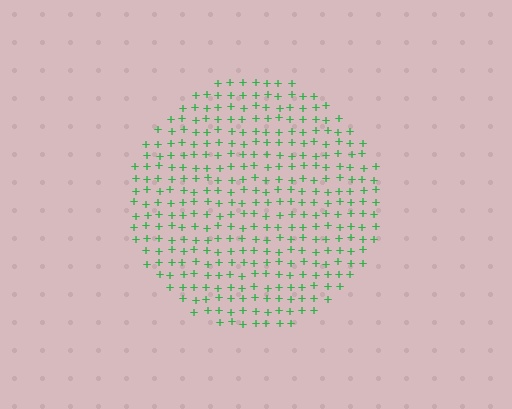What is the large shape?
The large shape is a circle.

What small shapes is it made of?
It is made of small plus signs.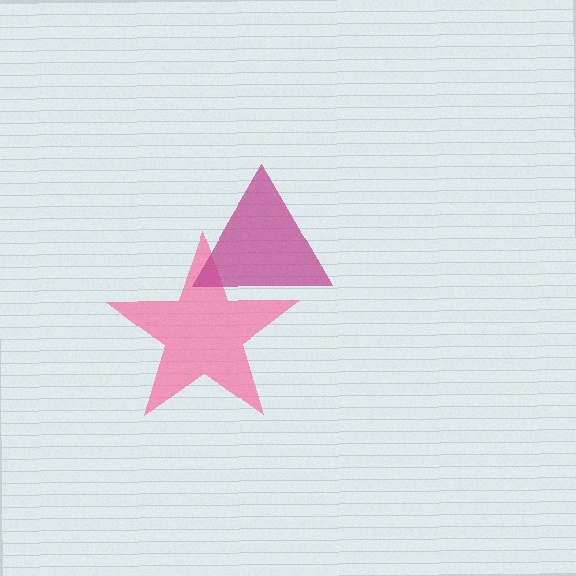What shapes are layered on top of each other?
The layered shapes are: a pink star, a magenta triangle.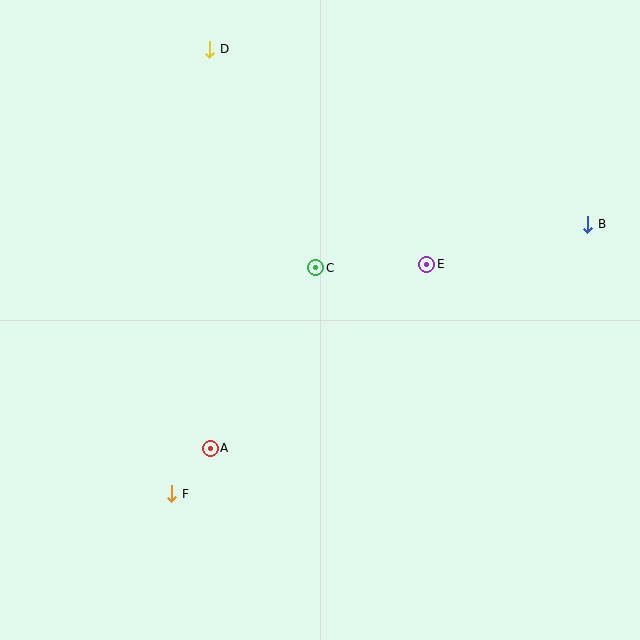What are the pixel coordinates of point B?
Point B is at (588, 224).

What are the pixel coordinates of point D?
Point D is at (210, 49).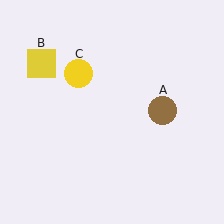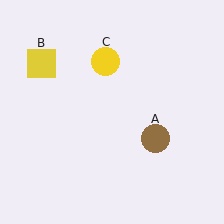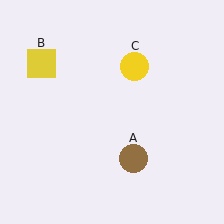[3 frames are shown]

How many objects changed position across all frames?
2 objects changed position: brown circle (object A), yellow circle (object C).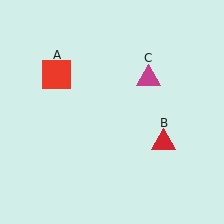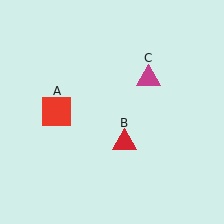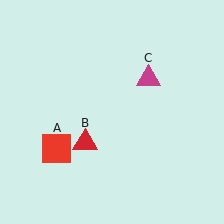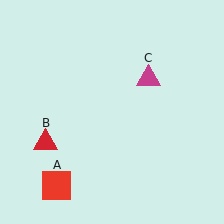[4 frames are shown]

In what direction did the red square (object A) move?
The red square (object A) moved down.